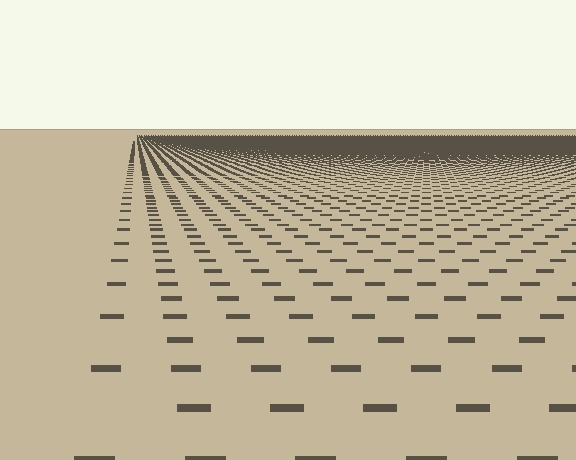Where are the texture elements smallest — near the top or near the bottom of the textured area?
Near the top.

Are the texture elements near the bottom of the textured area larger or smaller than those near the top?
Larger. Near the bottom, elements are closer to the viewer and appear at a bigger on-screen size.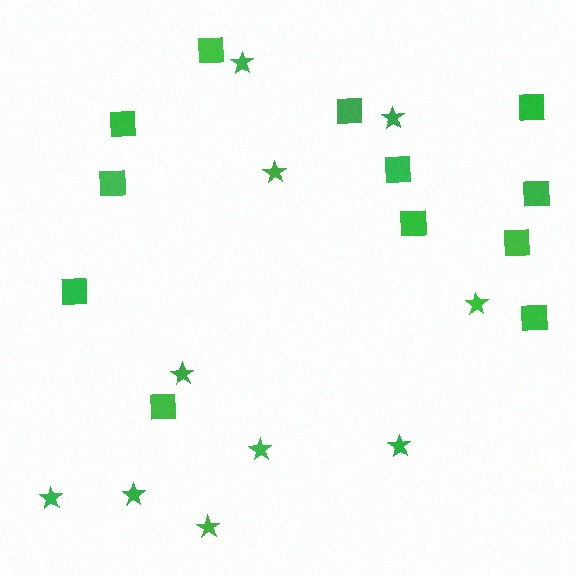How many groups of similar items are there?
There are 2 groups: one group of stars (10) and one group of squares (12).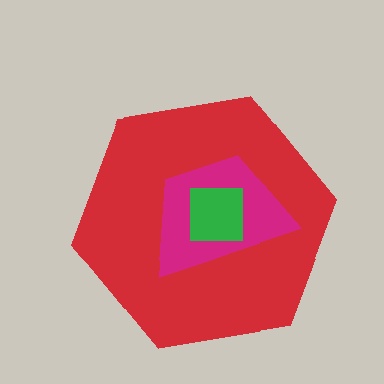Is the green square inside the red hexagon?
Yes.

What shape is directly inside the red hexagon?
The magenta trapezoid.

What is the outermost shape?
The red hexagon.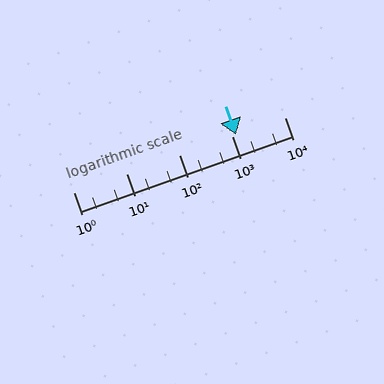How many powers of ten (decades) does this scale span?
The scale spans 4 decades, from 1 to 10000.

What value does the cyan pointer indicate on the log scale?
The pointer indicates approximately 1200.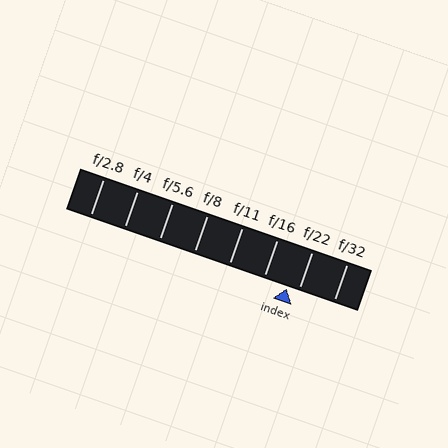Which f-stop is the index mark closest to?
The index mark is closest to f/22.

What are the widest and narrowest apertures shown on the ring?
The widest aperture shown is f/2.8 and the narrowest is f/32.